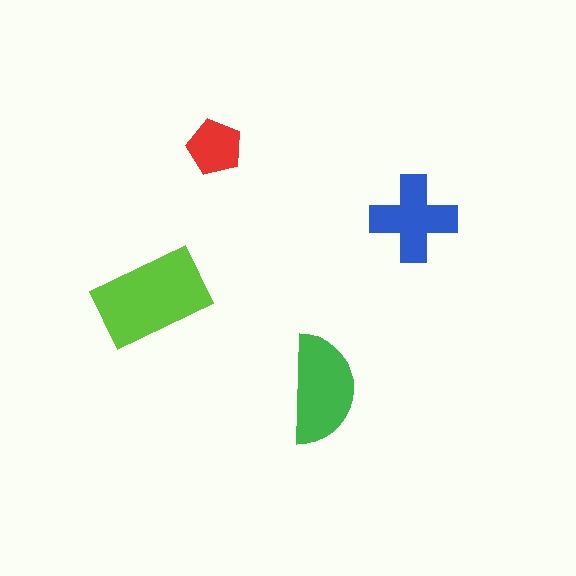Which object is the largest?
The lime rectangle.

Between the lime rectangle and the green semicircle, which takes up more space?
The lime rectangle.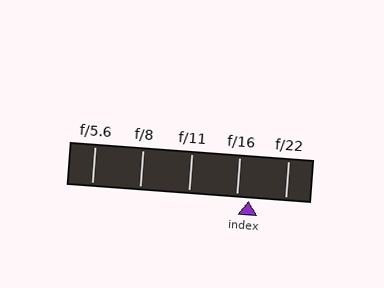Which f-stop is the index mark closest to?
The index mark is closest to f/16.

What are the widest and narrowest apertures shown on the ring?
The widest aperture shown is f/5.6 and the narrowest is f/22.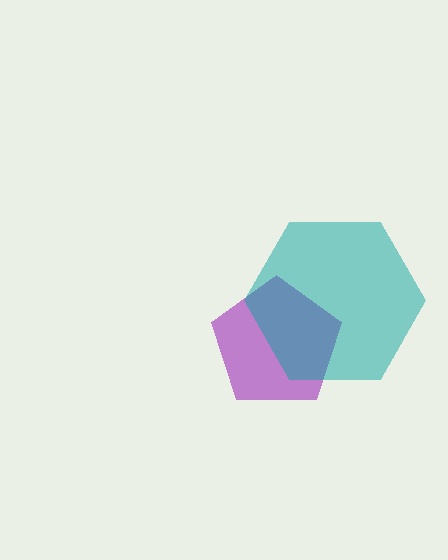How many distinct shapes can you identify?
There are 2 distinct shapes: a purple pentagon, a teal hexagon.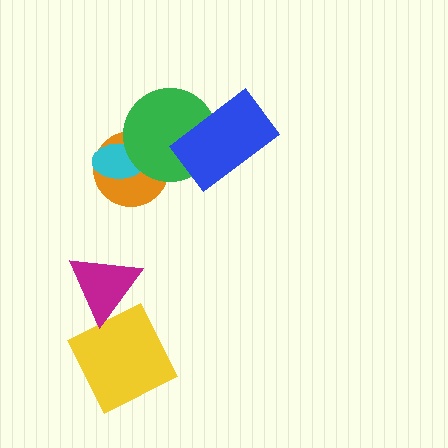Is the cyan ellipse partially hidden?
Yes, it is partially covered by another shape.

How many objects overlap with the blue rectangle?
1 object overlaps with the blue rectangle.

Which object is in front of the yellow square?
The magenta triangle is in front of the yellow square.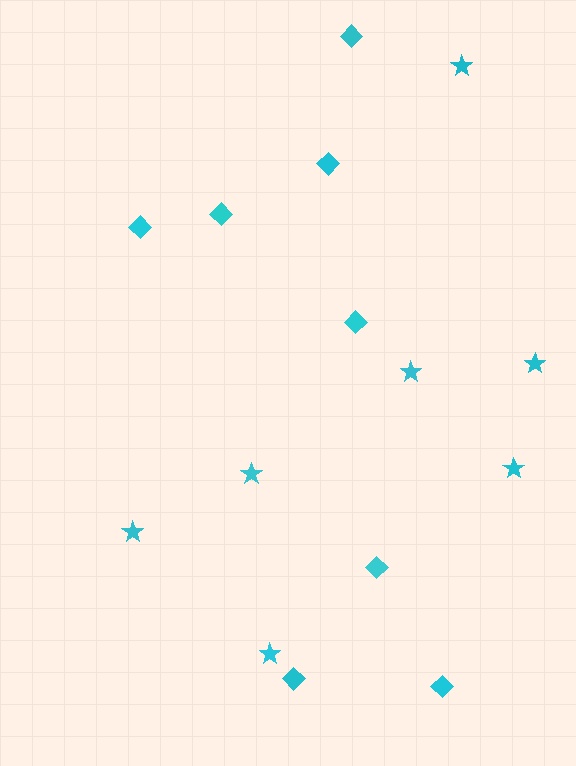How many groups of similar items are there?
There are 2 groups: one group of diamonds (8) and one group of stars (7).